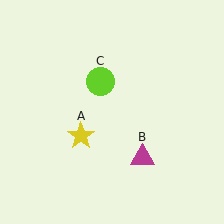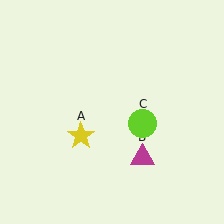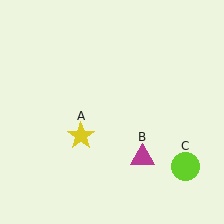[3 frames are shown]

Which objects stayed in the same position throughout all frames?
Yellow star (object A) and magenta triangle (object B) remained stationary.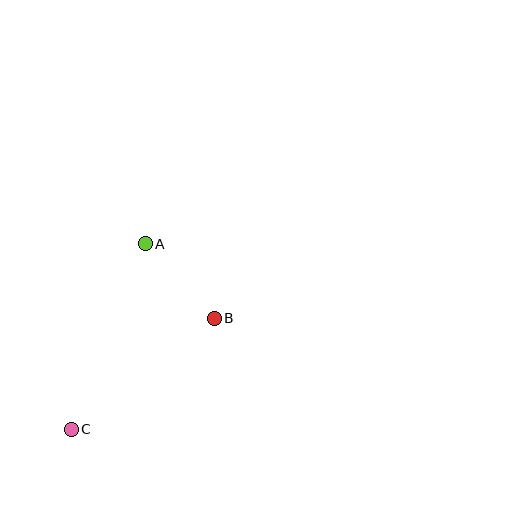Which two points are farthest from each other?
Points A and C are farthest from each other.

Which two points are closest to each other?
Points A and B are closest to each other.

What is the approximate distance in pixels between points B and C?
The distance between B and C is approximately 181 pixels.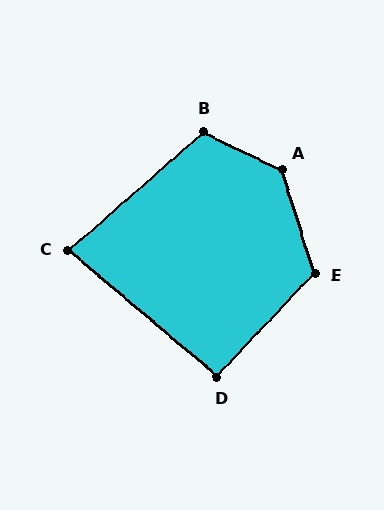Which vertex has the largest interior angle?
A, at approximately 133 degrees.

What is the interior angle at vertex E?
Approximately 119 degrees (obtuse).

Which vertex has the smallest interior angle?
C, at approximately 82 degrees.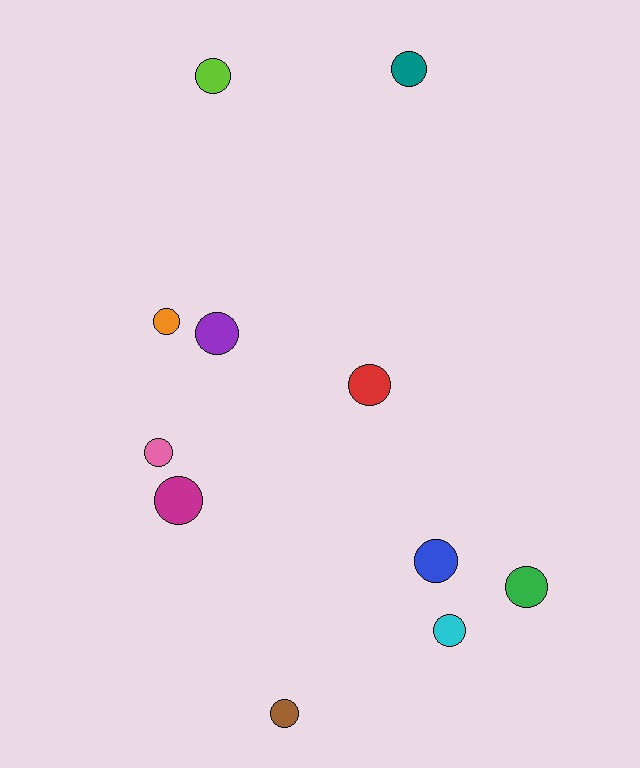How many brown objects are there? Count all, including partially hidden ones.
There is 1 brown object.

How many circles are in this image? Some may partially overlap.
There are 11 circles.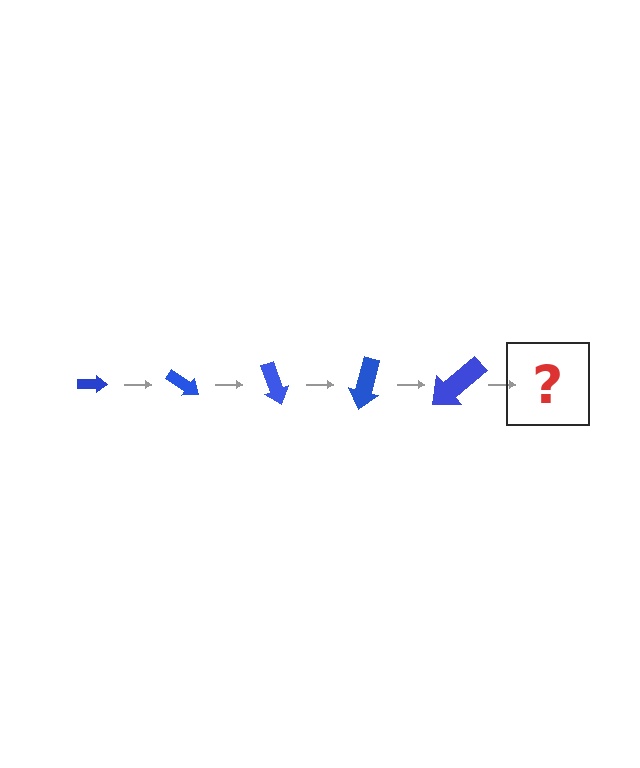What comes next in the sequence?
The next element should be an arrow, larger than the previous one and rotated 175 degrees from the start.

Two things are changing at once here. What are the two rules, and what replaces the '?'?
The two rules are that the arrow grows larger each step and it rotates 35 degrees each step. The '?' should be an arrow, larger than the previous one and rotated 175 degrees from the start.